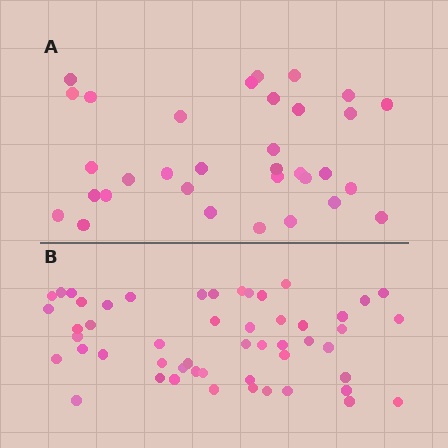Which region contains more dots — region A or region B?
Region B (the bottom region) has more dots.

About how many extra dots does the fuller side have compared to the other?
Region B has approximately 20 more dots than region A.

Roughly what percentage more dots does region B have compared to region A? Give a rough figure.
About 60% more.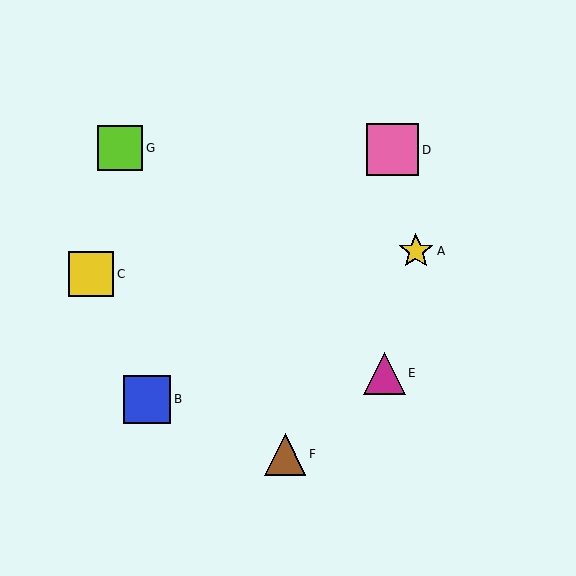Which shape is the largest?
The pink square (labeled D) is the largest.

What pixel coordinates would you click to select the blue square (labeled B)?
Click at (147, 399) to select the blue square B.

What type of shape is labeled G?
Shape G is a lime square.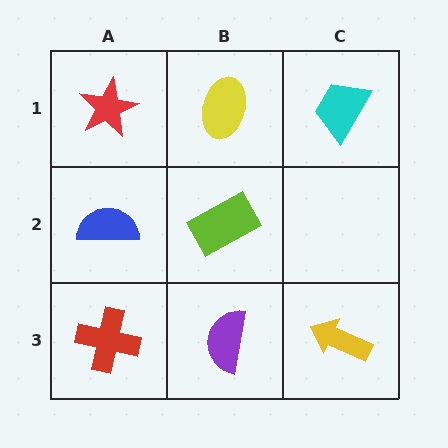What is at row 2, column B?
A lime rectangle.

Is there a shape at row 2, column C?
No, that cell is empty.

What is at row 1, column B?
A yellow ellipse.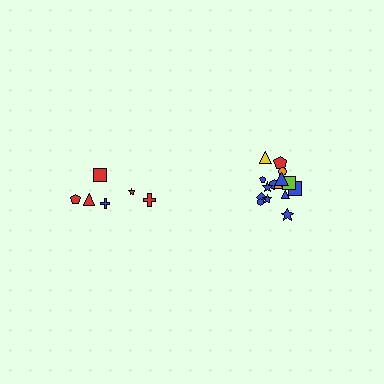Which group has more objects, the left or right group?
The right group.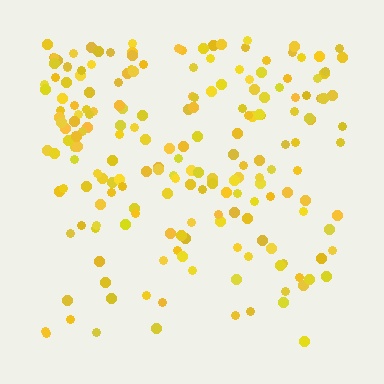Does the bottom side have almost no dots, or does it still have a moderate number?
Still a moderate number, just noticeably fewer than the top.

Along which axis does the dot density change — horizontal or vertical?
Vertical.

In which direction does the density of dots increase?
From bottom to top, with the top side densest.